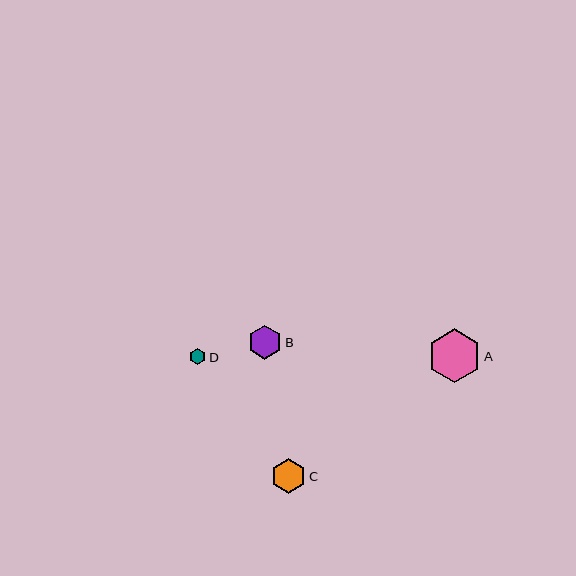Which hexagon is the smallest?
Hexagon D is the smallest with a size of approximately 17 pixels.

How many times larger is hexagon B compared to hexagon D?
Hexagon B is approximately 2.0 times the size of hexagon D.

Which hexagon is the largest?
Hexagon A is the largest with a size of approximately 54 pixels.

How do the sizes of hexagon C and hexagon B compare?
Hexagon C and hexagon B are approximately the same size.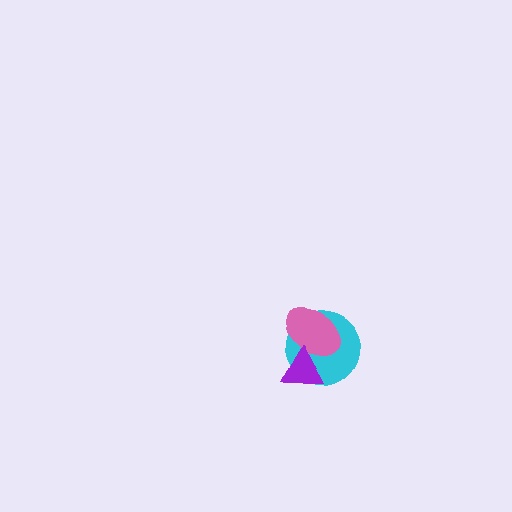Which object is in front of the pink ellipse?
The purple triangle is in front of the pink ellipse.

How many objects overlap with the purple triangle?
2 objects overlap with the purple triangle.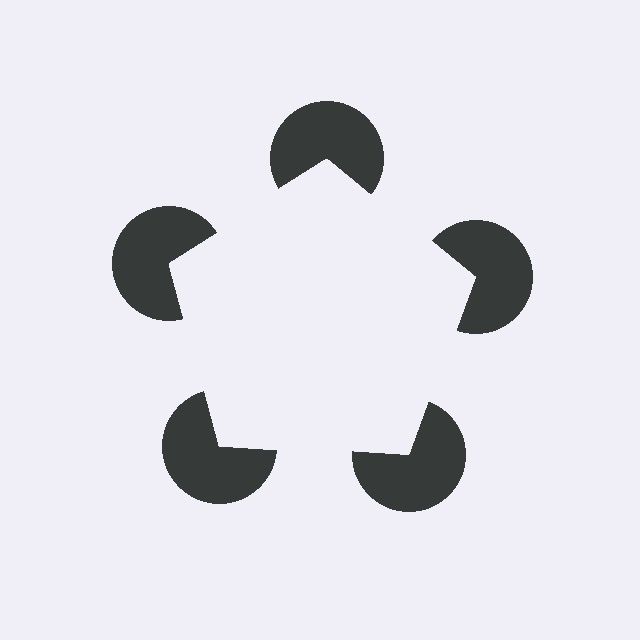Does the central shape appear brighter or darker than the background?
It typically appears slightly brighter than the background, even though no actual brightness change is drawn.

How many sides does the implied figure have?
5 sides.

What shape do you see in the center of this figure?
An illusory pentagon — its edges are inferred from the aligned wedge cuts in the pac-man discs, not physically drawn.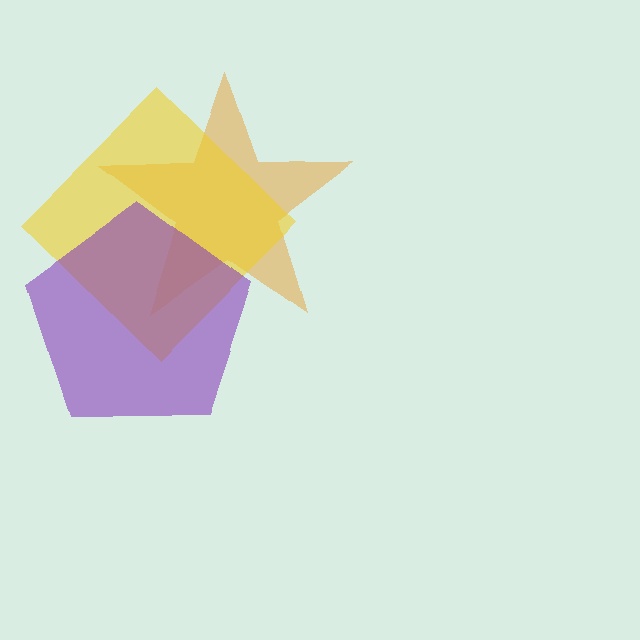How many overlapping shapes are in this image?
There are 3 overlapping shapes in the image.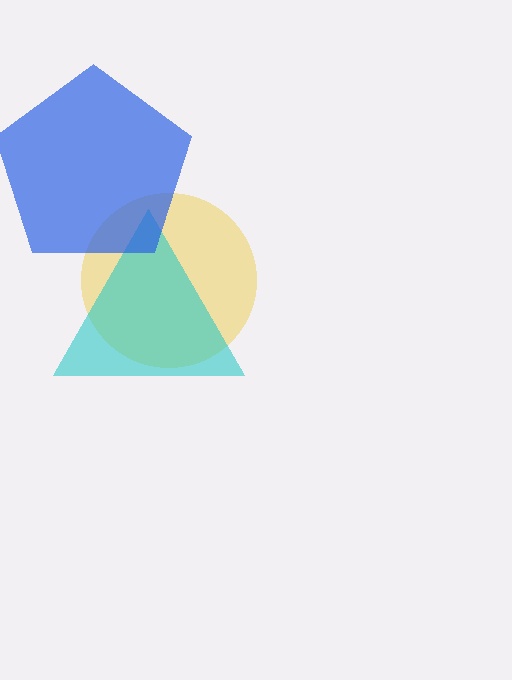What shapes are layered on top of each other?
The layered shapes are: a yellow circle, a cyan triangle, a blue pentagon.